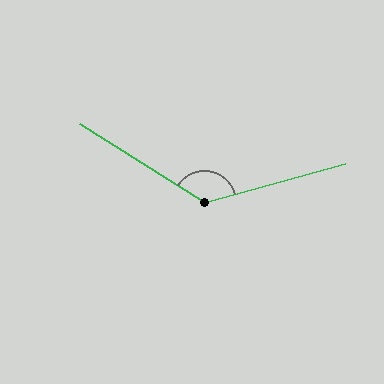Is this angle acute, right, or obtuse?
It is obtuse.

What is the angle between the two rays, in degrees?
Approximately 132 degrees.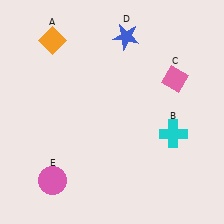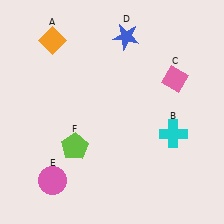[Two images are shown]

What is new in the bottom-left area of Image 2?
A lime pentagon (F) was added in the bottom-left area of Image 2.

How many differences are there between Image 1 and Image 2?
There is 1 difference between the two images.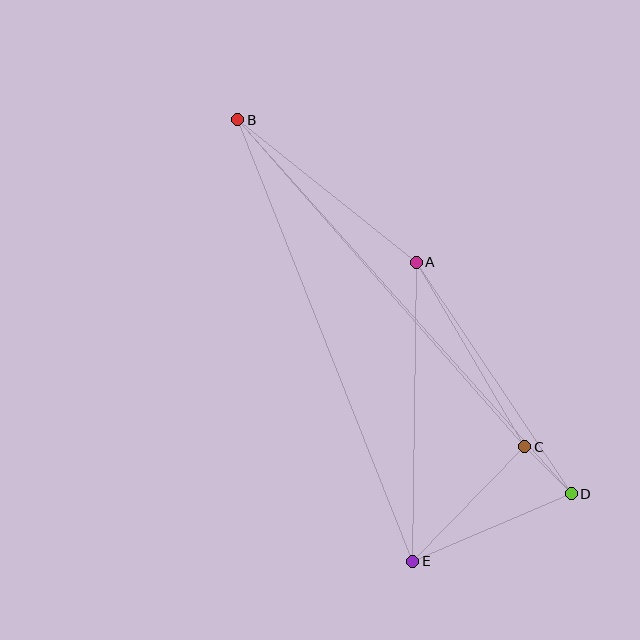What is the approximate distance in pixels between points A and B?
The distance between A and B is approximately 228 pixels.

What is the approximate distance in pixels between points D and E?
The distance between D and E is approximately 172 pixels.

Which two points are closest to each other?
Points C and D are closest to each other.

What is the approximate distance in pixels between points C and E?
The distance between C and E is approximately 160 pixels.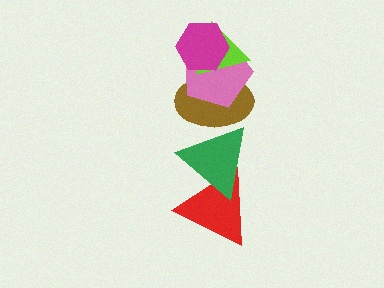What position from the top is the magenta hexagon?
The magenta hexagon is 1st from the top.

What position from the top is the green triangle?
The green triangle is 5th from the top.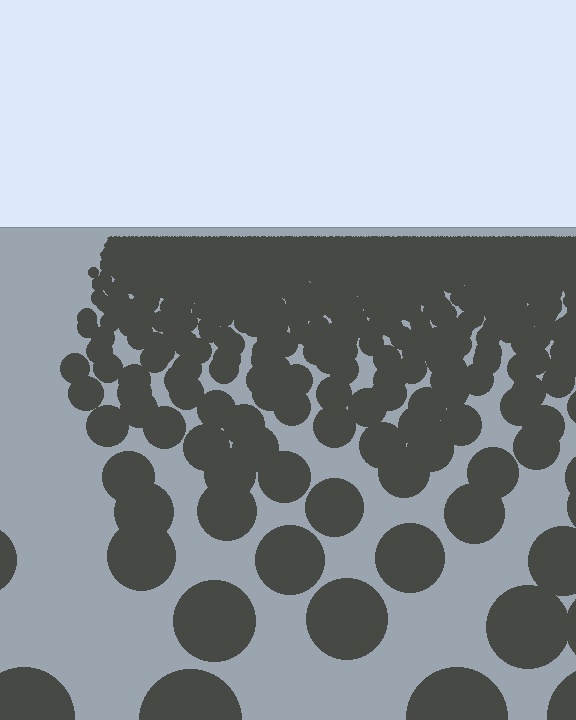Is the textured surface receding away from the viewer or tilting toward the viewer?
The surface is receding away from the viewer. Texture elements get smaller and denser toward the top.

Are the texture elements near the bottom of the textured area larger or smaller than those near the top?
Larger. Near the bottom, elements are closer to the viewer and appear at a bigger on-screen size.